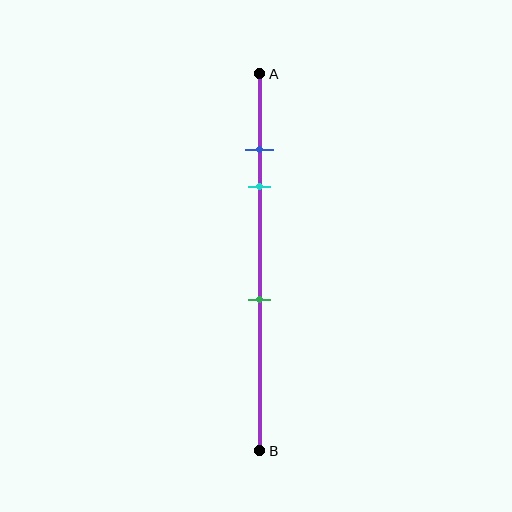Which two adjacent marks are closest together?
The blue and cyan marks are the closest adjacent pair.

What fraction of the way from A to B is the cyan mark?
The cyan mark is approximately 30% (0.3) of the way from A to B.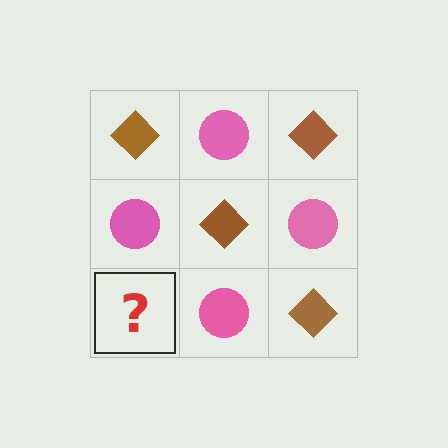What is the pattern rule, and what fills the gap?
The rule is that it alternates brown diamond and pink circle in a checkerboard pattern. The gap should be filled with a brown diamond.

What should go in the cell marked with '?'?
The missing cell should contain a brown diamond.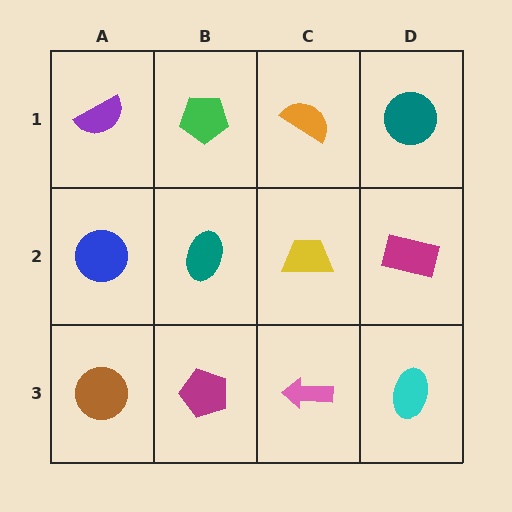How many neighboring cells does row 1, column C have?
3.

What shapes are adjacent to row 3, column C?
A yellow trapezoid (row 2, column C), a magenta pentagon (row 3, column B), a cyan ellipse (row 3, column D).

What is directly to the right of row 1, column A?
A green pentagon.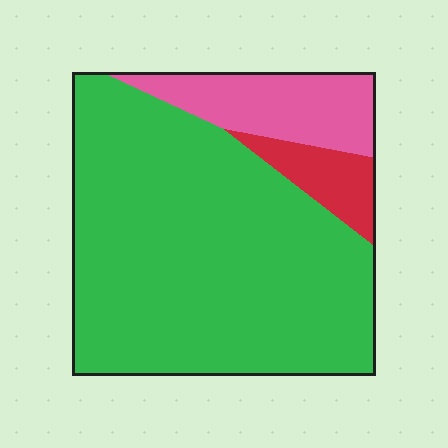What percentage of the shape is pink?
Pink takes up less than a sixth of the shape.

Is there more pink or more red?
Pink.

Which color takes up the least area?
Red, at roughly 5%.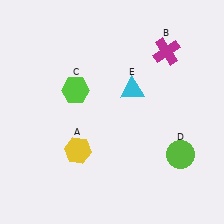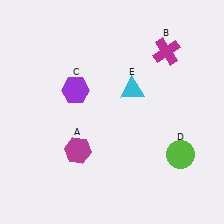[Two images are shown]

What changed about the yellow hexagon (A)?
In Image 1, A is yellow. In Image 2, it changed to magenta.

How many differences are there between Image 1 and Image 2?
There are 2 differences between the two images.